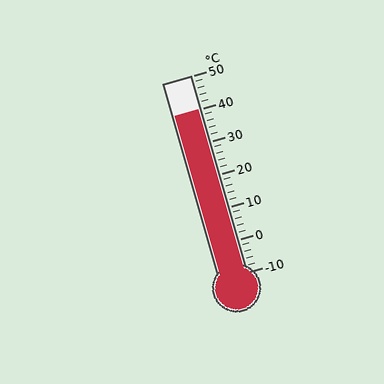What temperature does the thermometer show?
The thermometer shows approximately 40°C.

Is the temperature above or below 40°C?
The temperature is at 40°C.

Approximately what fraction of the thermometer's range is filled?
The thermometer is filled to approximately 85% of its range.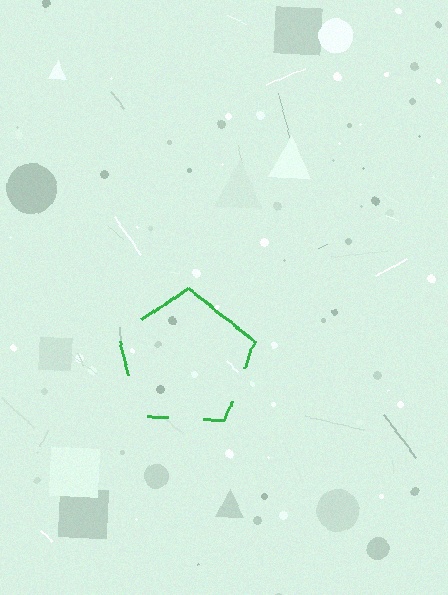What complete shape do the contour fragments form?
The contour fragments form a pentagon.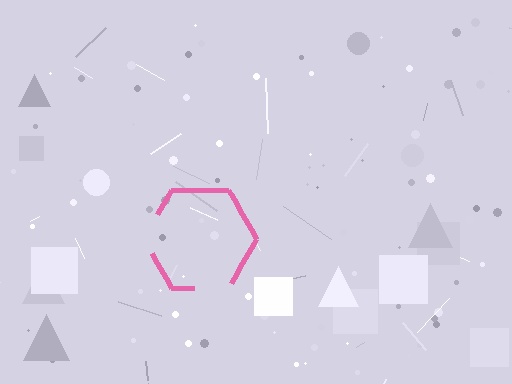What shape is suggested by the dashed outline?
The dashed outline suggests a hexagon.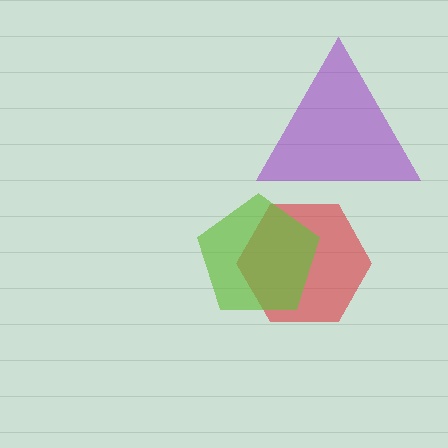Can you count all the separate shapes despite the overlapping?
Yes, there are 3 separate shapes.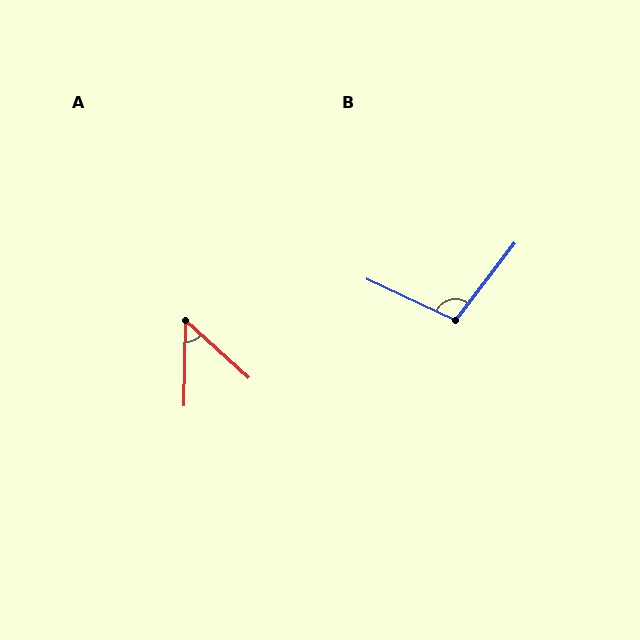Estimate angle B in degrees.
Approximately 102 degrees.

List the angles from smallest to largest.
A (49°), B (102°).